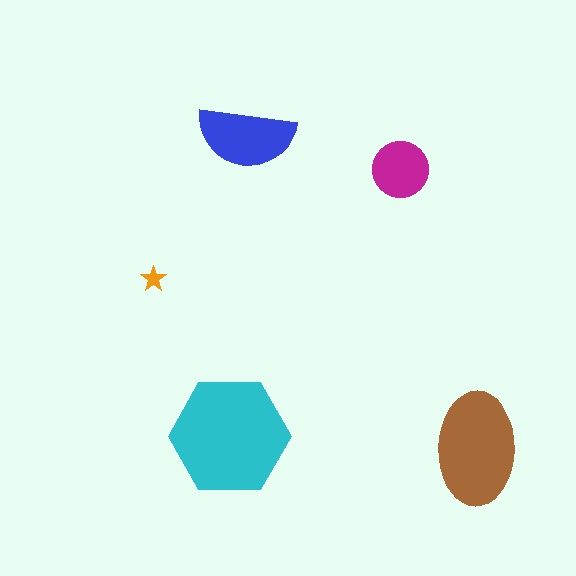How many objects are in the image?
There are 5 objects in the image.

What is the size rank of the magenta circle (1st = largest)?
4th.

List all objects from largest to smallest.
The cyan hexagon, the brown ellipse, the blue semicircle, the magenta circle, the orange star.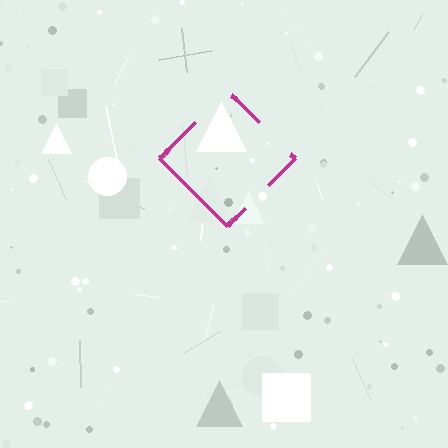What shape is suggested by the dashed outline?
The dashed outline suggests a diamond.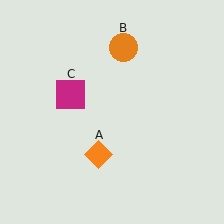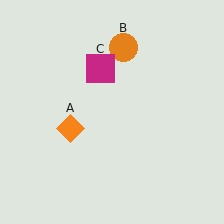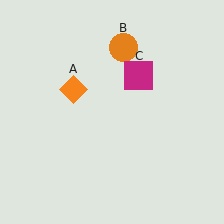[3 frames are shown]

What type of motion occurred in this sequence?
The orange diamond (object A), magenta square (object C) rotated clockwise around the center of the scene.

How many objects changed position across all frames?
2 objects changed position: orange diamond (object A), magenta square (object C).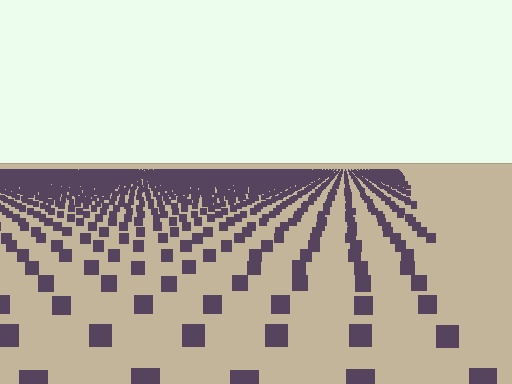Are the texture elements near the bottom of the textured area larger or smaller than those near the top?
Larger. Near the bottom, elements are closer to the viewer and appear at a bigger on-screen size.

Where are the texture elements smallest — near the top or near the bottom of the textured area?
Near the top.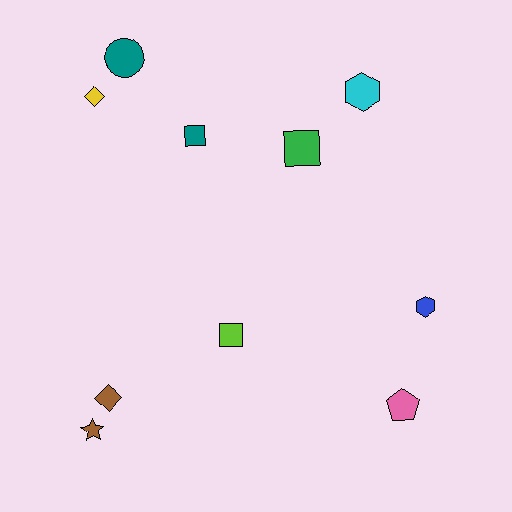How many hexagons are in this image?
There are 2 hexagons.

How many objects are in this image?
There are 10 objects.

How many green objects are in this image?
There is 1 green object.